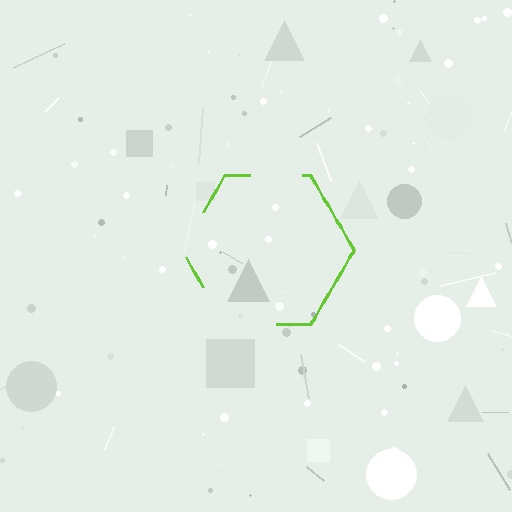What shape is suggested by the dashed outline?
The dashed outline suggests a hexagon.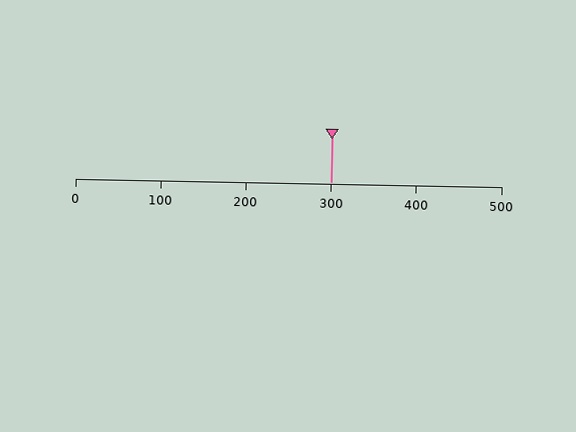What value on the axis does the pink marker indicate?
The marker indicates approximately 300.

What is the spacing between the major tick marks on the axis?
The major ticks are spaced 100 apart.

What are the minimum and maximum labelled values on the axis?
The axis runs from 0 to 500.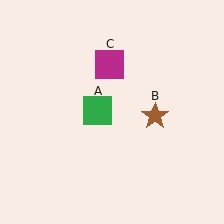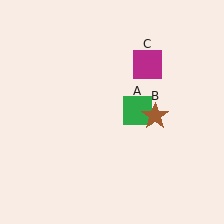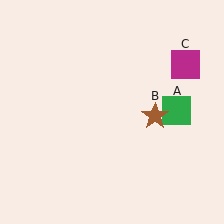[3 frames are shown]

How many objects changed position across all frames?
2 objects changed position: green square (object A), magenta square (object C).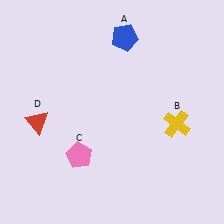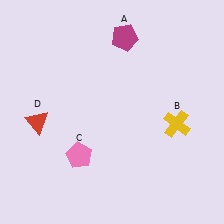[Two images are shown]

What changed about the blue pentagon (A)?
In Image 1, A is blue. In Image 2, it changed to magenta.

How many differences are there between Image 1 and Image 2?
There is 1 difference between the two images.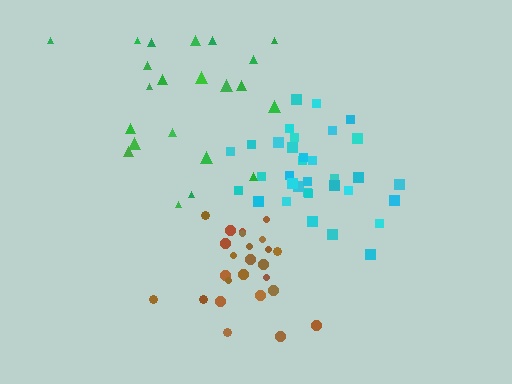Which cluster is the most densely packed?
Brown.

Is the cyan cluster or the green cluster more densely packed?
Cyan.